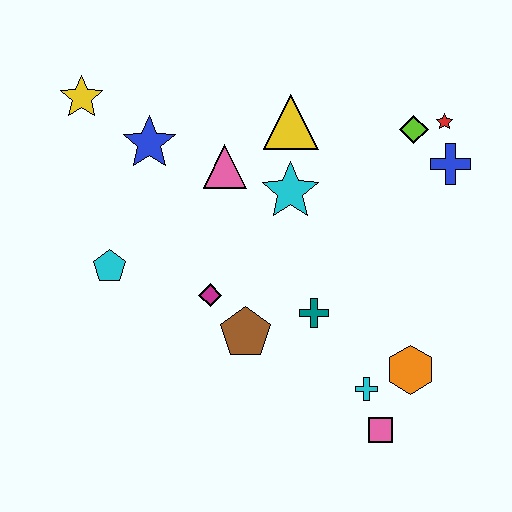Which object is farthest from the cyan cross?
The yellow star is farthest from the cyan cross.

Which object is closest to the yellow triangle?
The cyan star is closest to the yellow triangle.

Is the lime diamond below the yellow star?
Yes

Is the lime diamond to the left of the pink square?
No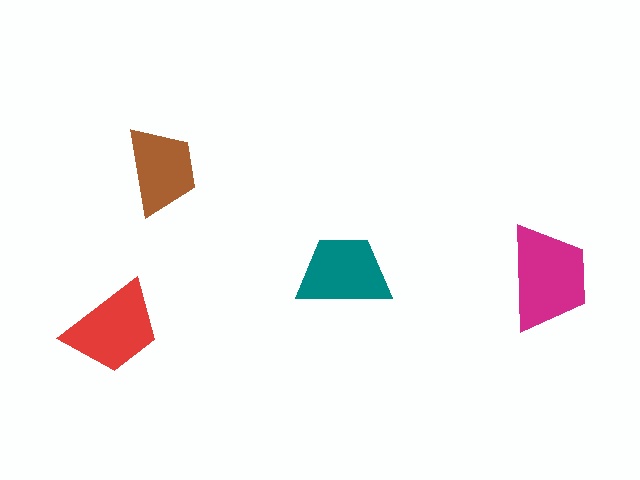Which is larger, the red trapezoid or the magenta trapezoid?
The magenta one.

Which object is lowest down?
The red trapezoid is bottommost.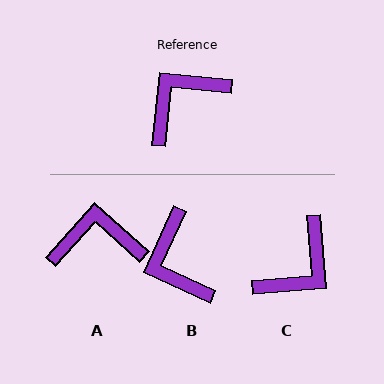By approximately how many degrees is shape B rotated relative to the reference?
Approximately 71 degrees counter-clockwise.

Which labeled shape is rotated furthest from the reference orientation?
C, about 170 degrees away.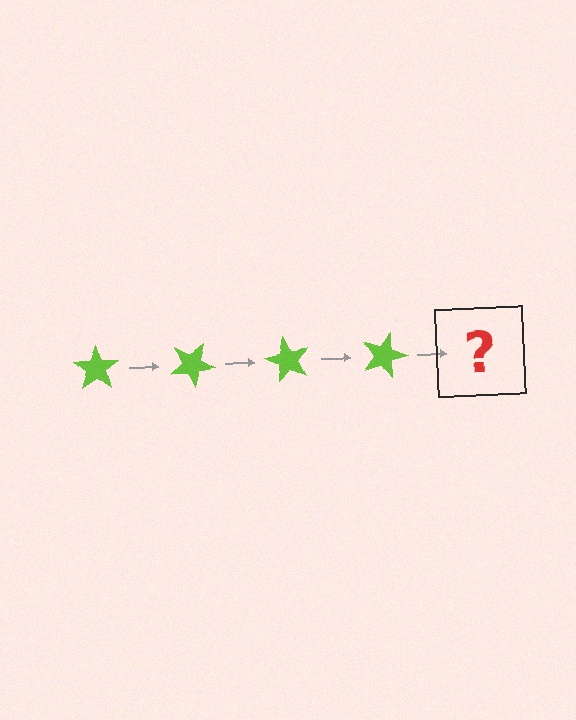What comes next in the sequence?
The next element should be a lime star rotated 120 degrees.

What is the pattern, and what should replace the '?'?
The pattern is that the star rotates 30 degrees each step. The '?' should be a lime star rotated 120 degrees.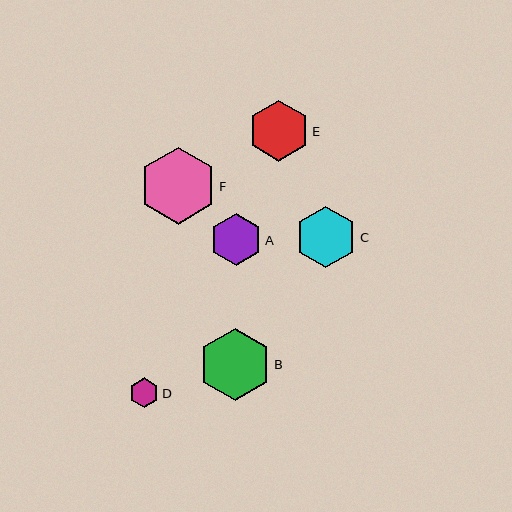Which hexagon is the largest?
Hexagon F is the largest with a size of approximately 77 pixels.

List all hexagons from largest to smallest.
From largest to smallest: F, B, C, E, A, D.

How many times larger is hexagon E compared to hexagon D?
Hexagon E is approximately 2.1 times the size of hexagon D.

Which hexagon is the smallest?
Hexagon D is the smallest with a size of approximately 30 pixels.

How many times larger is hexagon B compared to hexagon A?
Hexagon B is approximately 1.4 times the size of hexagon A.